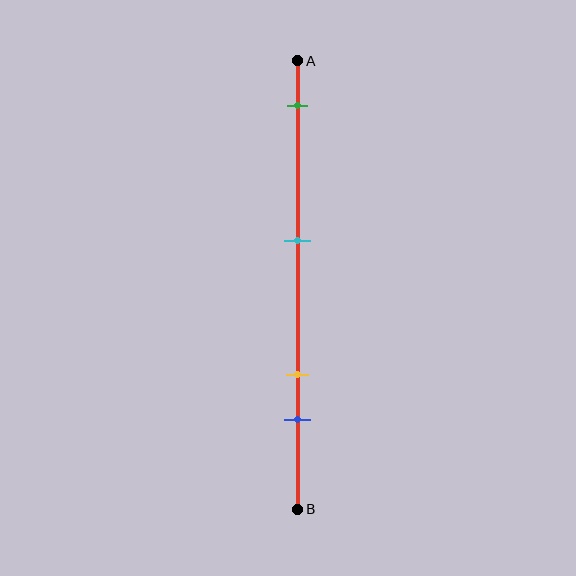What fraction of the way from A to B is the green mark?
The green mark is approximately 10% (0.1) of the way from A to B.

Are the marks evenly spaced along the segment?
No, the marks are not evenly spaced.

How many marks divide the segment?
There are 4 marks dividing the segment.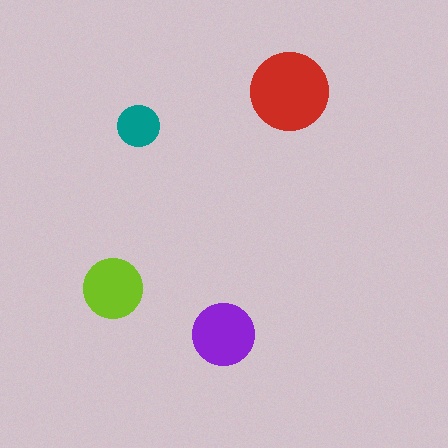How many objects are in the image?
There are 4 objects in the image.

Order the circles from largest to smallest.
the red one, the purple one, the lime one, the teal one.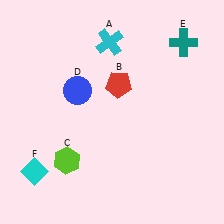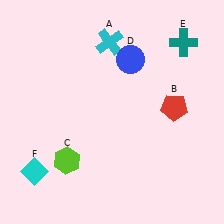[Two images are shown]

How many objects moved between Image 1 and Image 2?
2 objects moved between the two images.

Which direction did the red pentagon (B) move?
The red pentagon (B) moved right.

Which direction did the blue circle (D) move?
The blue circle (D) moved right.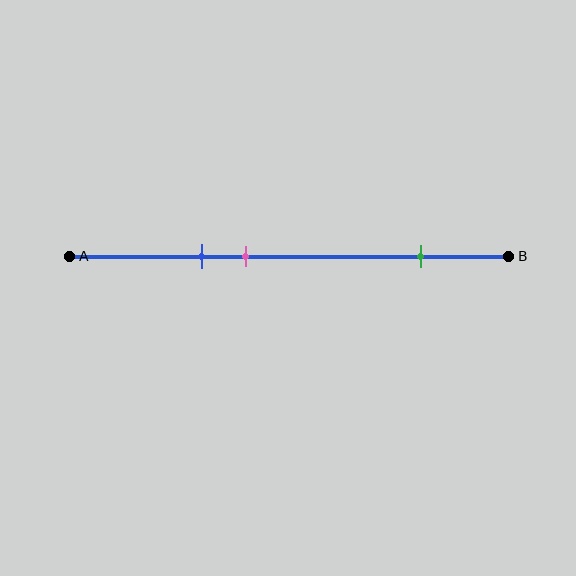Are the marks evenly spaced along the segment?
No, the marks are not evenly spaced.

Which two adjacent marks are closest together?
The blue and pink marks are the closest adjacent pair.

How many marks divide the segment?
There are 3 marks dividing the segment.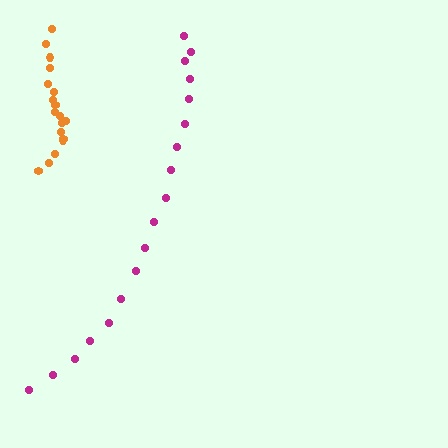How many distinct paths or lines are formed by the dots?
There are 2 distinct paths.